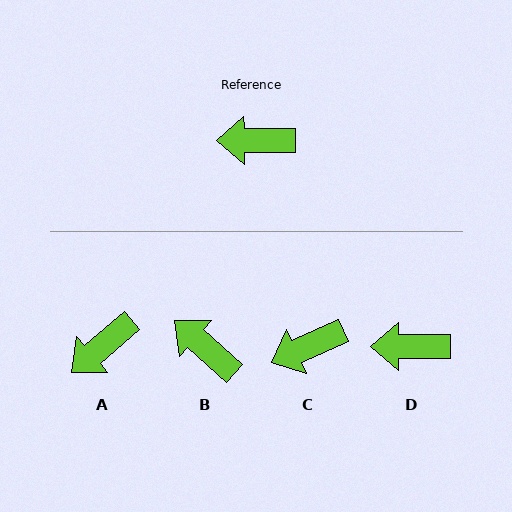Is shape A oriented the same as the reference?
No, it is off by about 40 degrees.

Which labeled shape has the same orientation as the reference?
D.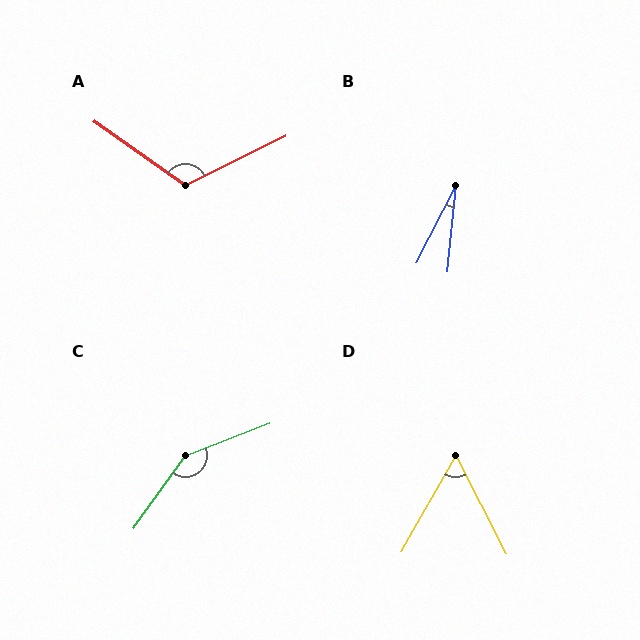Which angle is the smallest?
B, at approximately 21 degrees.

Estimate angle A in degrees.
Approximately 119 degrees.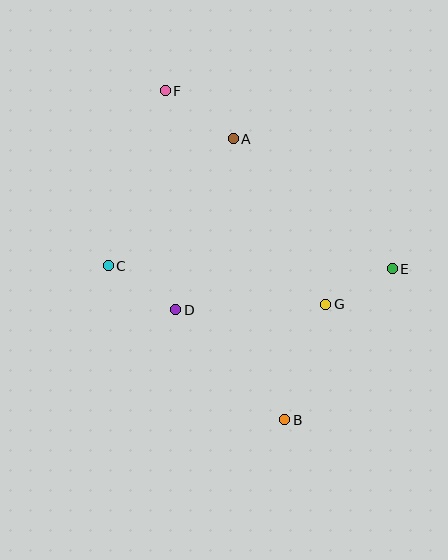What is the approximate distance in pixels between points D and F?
The distance between D and F is approximately 219 pixels.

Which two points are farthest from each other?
Points B and F are farthest from each other.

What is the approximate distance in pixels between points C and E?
The distance between C and E is approximately 284 pixels.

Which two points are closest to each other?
Points E and G are closest to each other.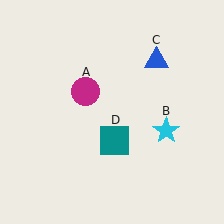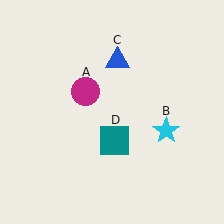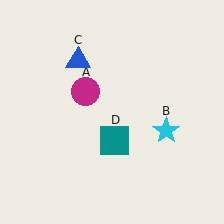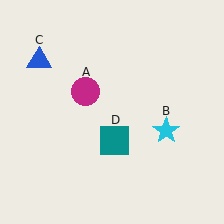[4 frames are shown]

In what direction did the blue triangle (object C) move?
The blue triangle (object C) moved left.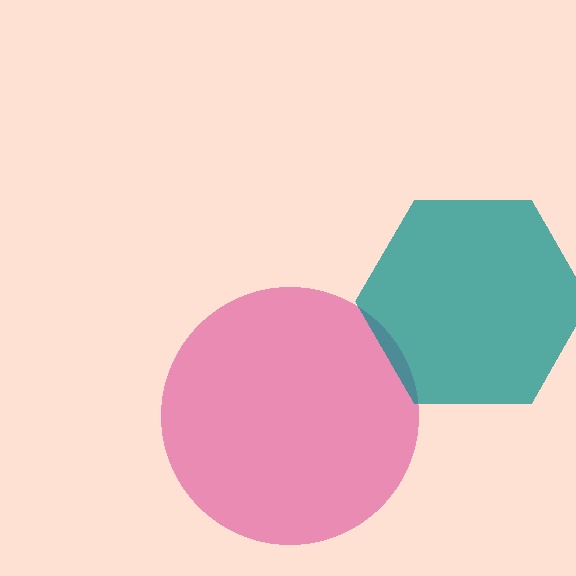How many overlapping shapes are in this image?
There are 2 overlapping shapes in the image.